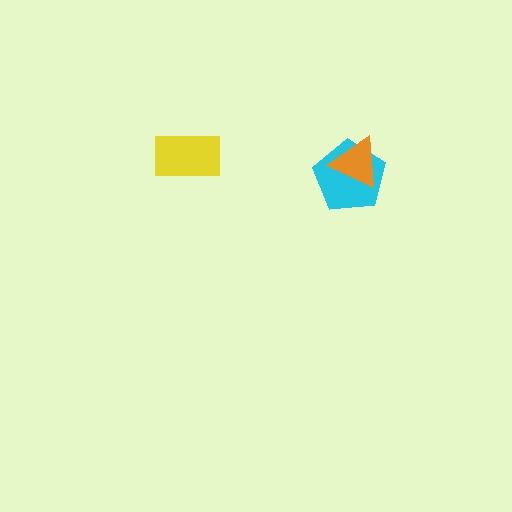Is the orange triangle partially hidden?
No, no other shape covers it.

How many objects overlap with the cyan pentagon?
1 object overlaps with the cyan pentagon.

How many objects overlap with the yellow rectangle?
0 objects overlap with the yellow rectangle.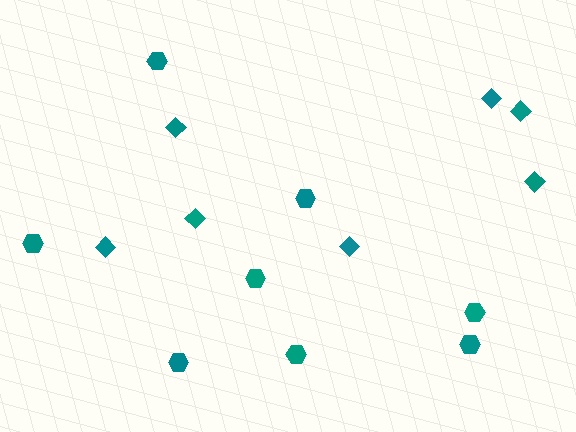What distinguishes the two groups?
There are 2 groups: one group of hexagons (8) and one group of diamonds (7).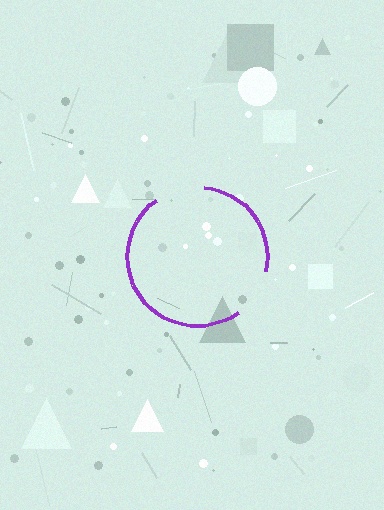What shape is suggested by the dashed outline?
The dashed outline suggests a circle.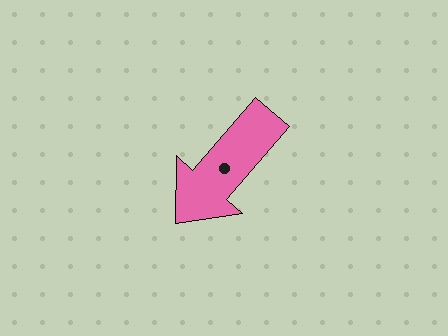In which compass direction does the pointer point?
Southwest.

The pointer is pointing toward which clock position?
Roughly 7 o'clock.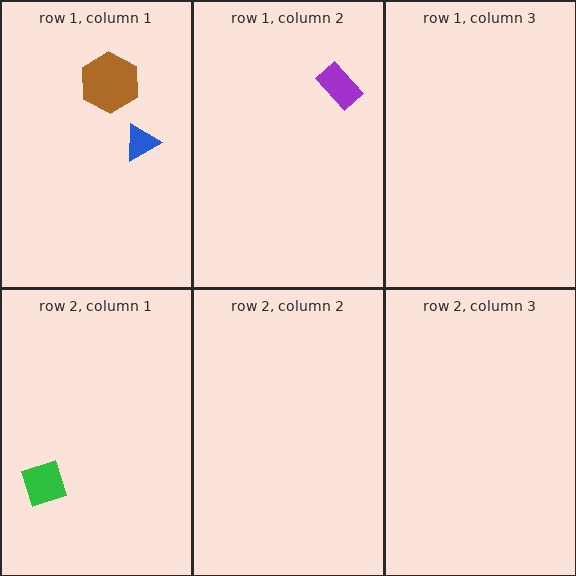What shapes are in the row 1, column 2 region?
The purple rectangle.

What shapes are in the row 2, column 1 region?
The green diamond.